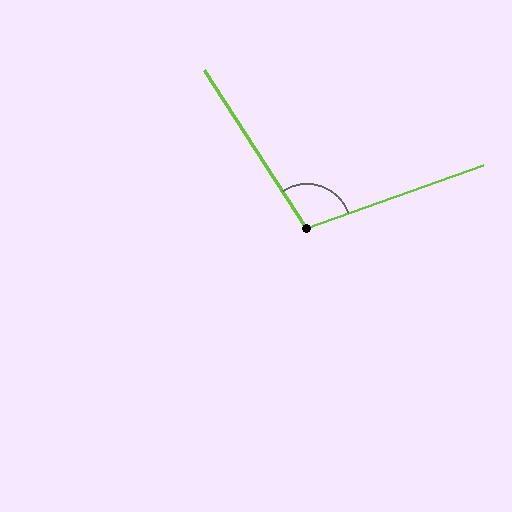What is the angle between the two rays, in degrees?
Approximately 104 degrees.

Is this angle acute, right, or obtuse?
It is obtuse.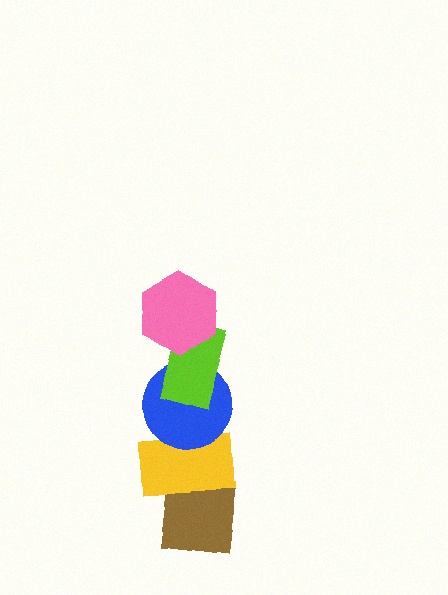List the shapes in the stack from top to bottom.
From top to bottom: the pink hexagon, the lime rectangle, the blue circle, the yellow rectangle, the brown square.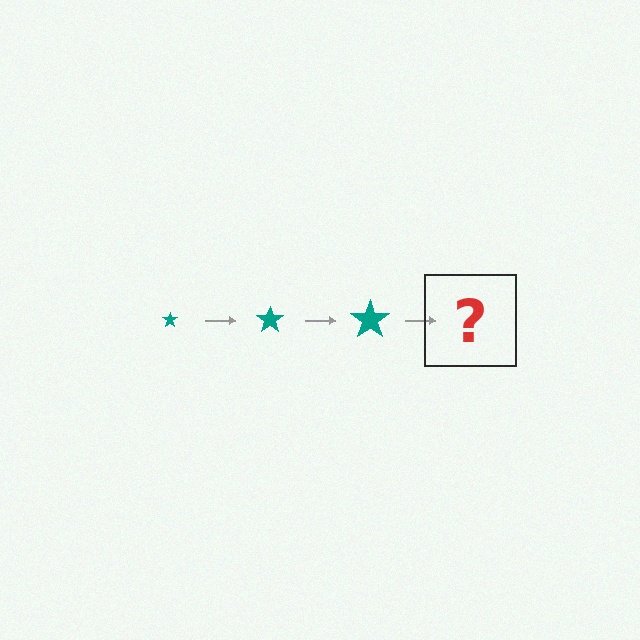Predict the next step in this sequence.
The next step is a teal star, larger than the previous one.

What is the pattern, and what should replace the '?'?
The pattern is that the star gets progressively larger each step. The '?' should be a teal star, larger than the previous one.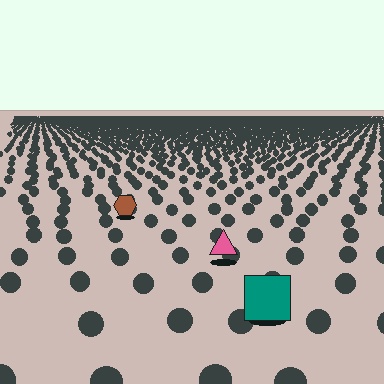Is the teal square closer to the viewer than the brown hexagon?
Yes. The teal square is closer — you can tell from the texture gradient: the ground texture is coarser near it.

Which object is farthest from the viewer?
The brown hexagon is farthest from the viewer. It appears smaller and the ground texture around it is denser.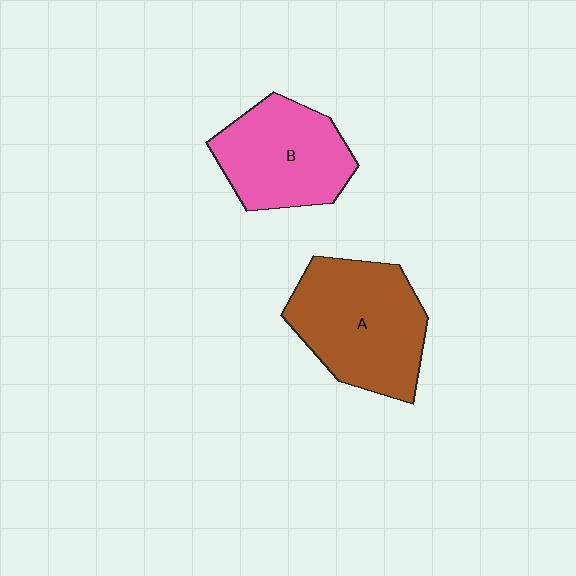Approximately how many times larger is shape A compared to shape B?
Approximately 1.2 times.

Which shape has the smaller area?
Shape B (pink).